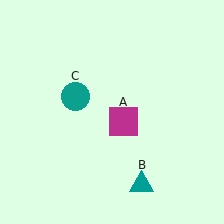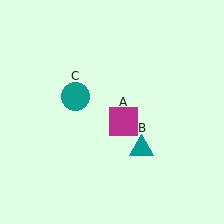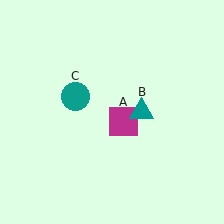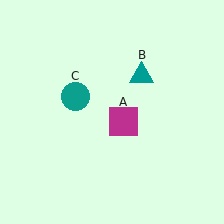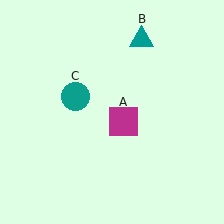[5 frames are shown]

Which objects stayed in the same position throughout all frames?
Magenta square (object A) and teal circle (object C) remained stationary.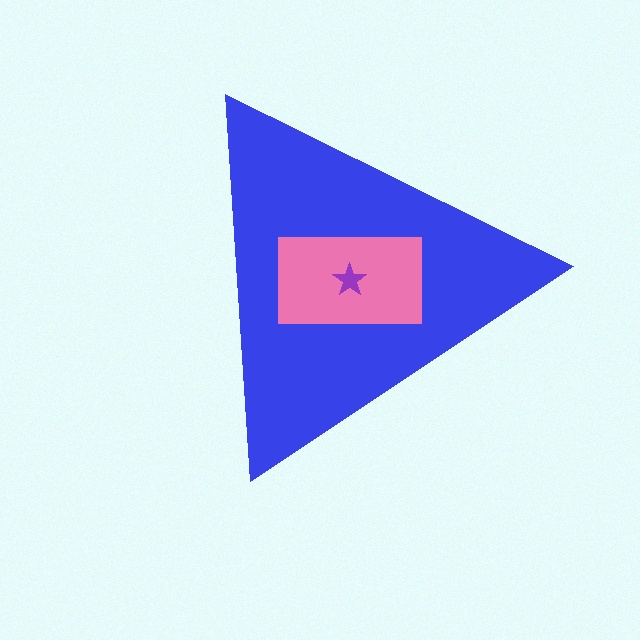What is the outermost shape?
The blue triangle.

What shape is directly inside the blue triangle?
The pink rectangle.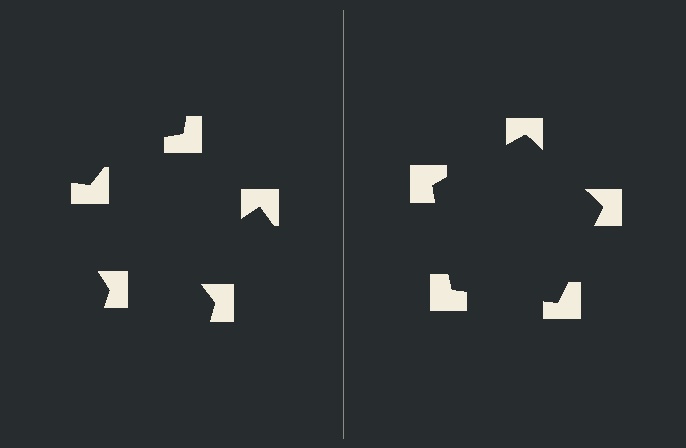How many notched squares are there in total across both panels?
10 — 5 on each side.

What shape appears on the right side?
An illusory pentagon.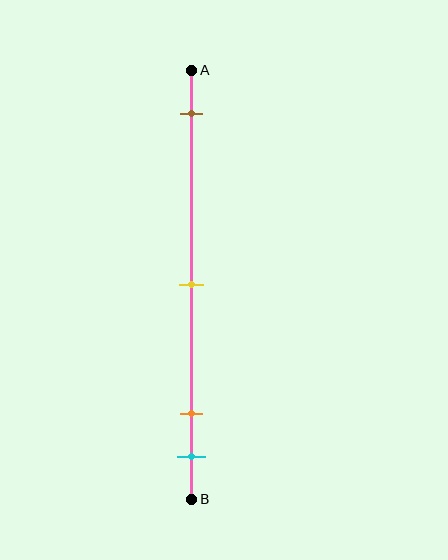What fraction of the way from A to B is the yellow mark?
The yellow mark is approximately 50% (0.5) of the way from A to B.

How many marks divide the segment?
There are 4 marks dividing the segment.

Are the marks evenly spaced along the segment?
No, the marks are not evenly spaced.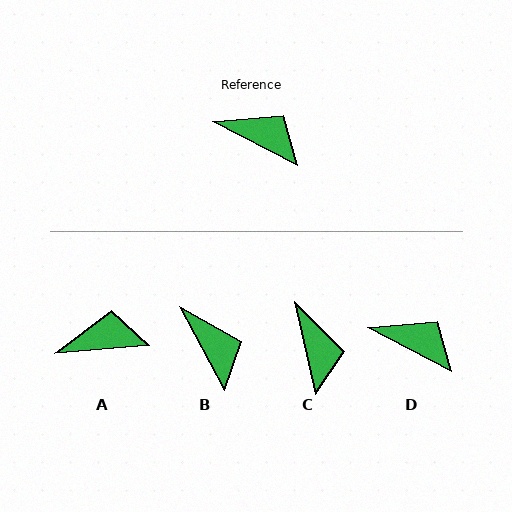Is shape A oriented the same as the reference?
No, it is off by about 32 degrees.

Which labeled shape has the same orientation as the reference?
D.